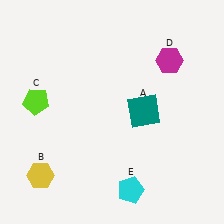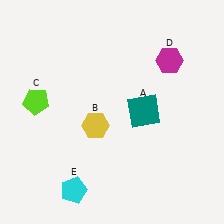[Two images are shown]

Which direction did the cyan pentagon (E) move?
The cyan pentagon (E) moved left.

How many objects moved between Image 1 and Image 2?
2 objects moved between the two images.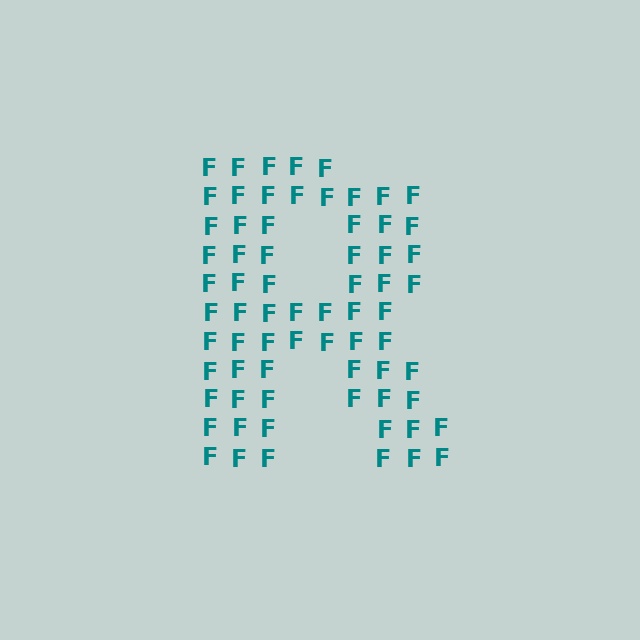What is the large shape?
The large shape is the letter R.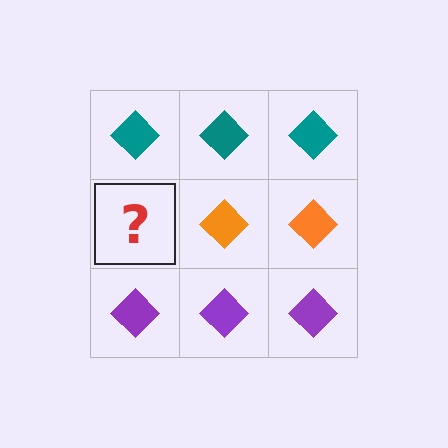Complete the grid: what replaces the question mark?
The question mark should be replaced with an orange diamond.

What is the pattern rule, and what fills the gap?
The rule is that each row has a consistent color. The gap should be filled with an orange diamond.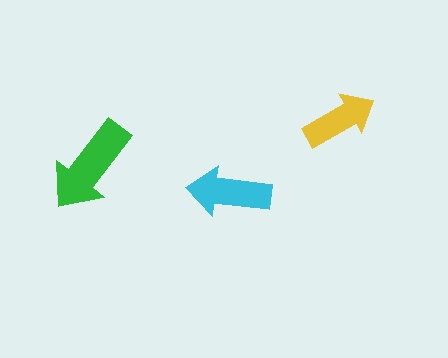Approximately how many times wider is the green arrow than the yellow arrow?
About 1.5 times wider.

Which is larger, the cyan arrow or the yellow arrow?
The cyan one.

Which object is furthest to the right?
The yellow arrow is rightmost.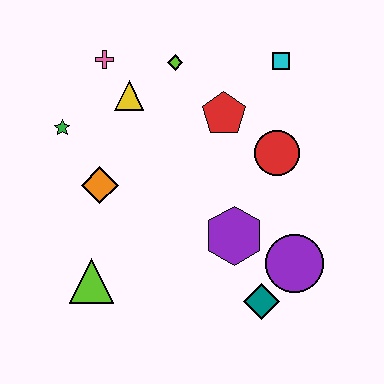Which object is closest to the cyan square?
The red pentagon is closest to the cyan square.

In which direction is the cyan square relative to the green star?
The cyan square is to the right of the green star.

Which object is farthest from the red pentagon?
The lime triangle is farthest from the red pentagon.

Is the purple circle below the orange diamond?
Yes